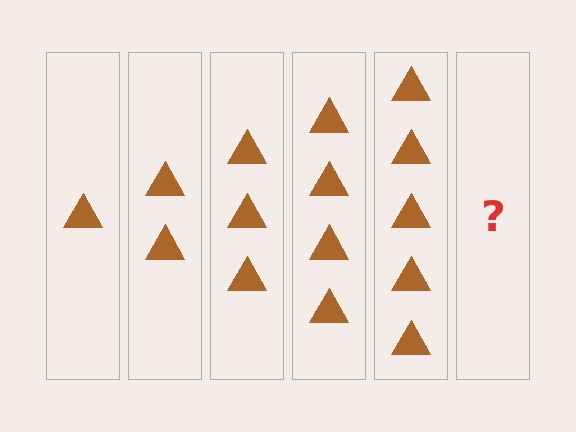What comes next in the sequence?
The next element should be 6 triangles.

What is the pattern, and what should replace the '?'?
The pattern is that each step adds one more triangle. The '?' should be 6 triangles.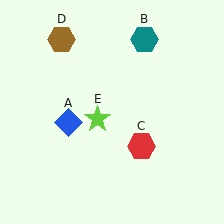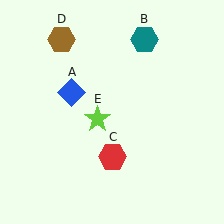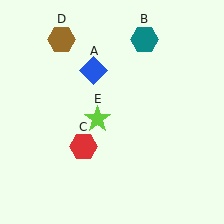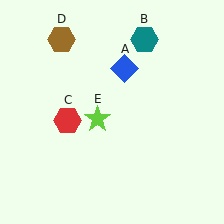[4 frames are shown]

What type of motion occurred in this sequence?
The blue diamond (object A), red hexagon (object C) rotated clockwise around the center of the scene.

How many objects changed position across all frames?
2 objects changed position: blue diamond (object A), red hexagon (object C).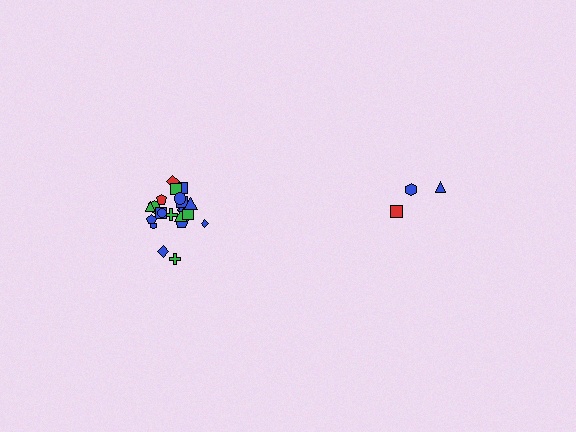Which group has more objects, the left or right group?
The left group.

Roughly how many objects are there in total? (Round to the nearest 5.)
Roughly 25 objects in total.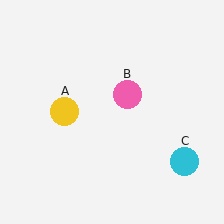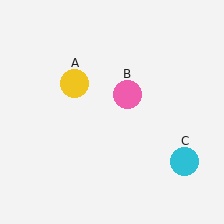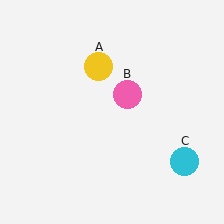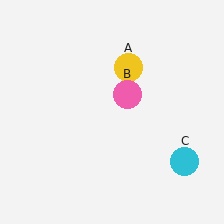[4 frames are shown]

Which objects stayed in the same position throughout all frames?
Pink circle (object B) and cyan circle (object C) remained stationary.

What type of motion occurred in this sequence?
The yellow circle (object A) rotated clockwise around the center of the scene.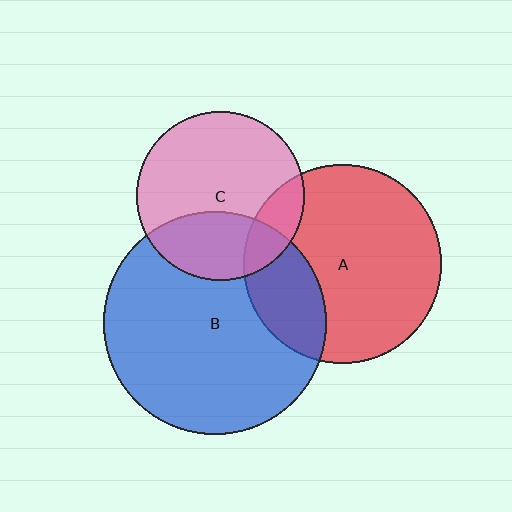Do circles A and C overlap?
Yes.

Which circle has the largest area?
Circle B (blue).